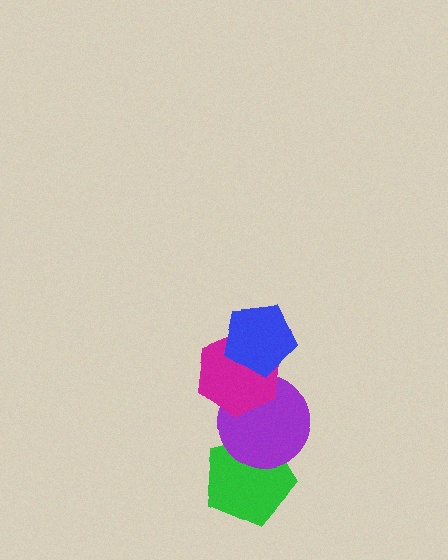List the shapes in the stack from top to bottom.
From top to bottom: the blue pentagon, the magenta hexagon, the purple circle, the green pentagon.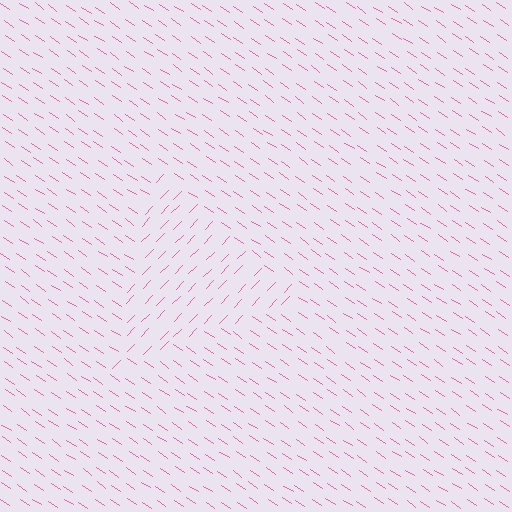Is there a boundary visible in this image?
Yes, there is a texture boundary formed by a change in line orientation.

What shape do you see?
I see a triangle.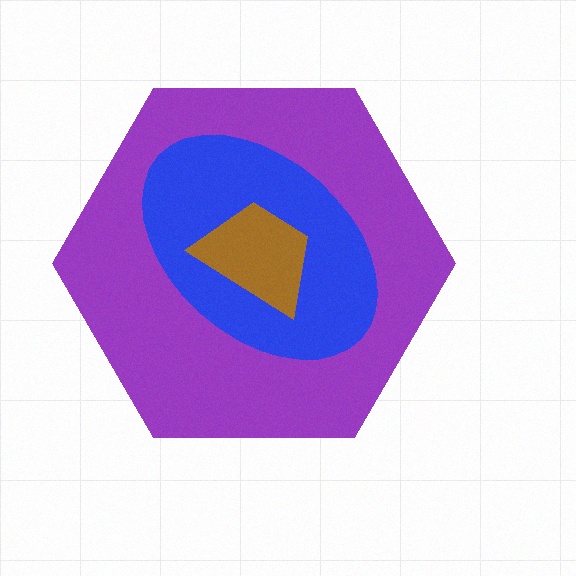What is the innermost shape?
The brown trapezoid.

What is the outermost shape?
The purple hexagon.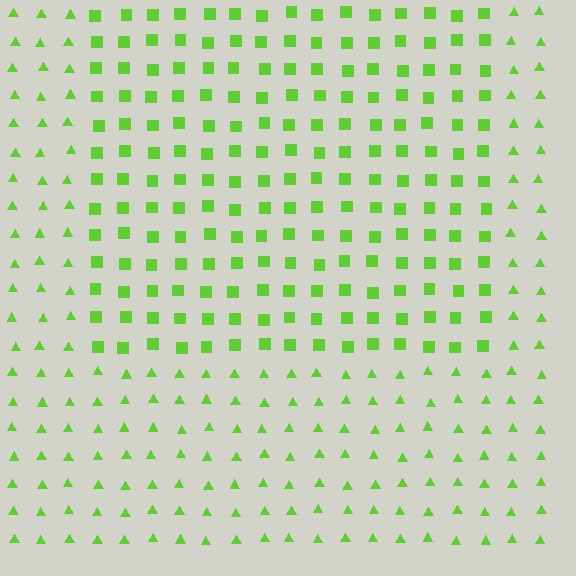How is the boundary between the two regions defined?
The boundary is defined by a change in element shape: squares inside vs. triangles outside. All elements share the same color and spacing.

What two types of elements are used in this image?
The image uses squares inside the rectangle region and triangles outside it.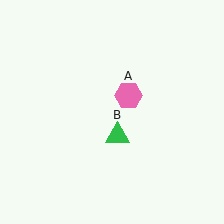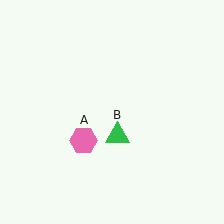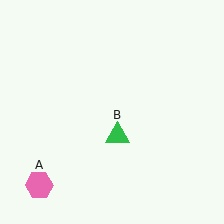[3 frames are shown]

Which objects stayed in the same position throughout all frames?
Green triangle (object B) remained stationary.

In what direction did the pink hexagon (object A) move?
The pink hexagon (object A) moved down and to the left.